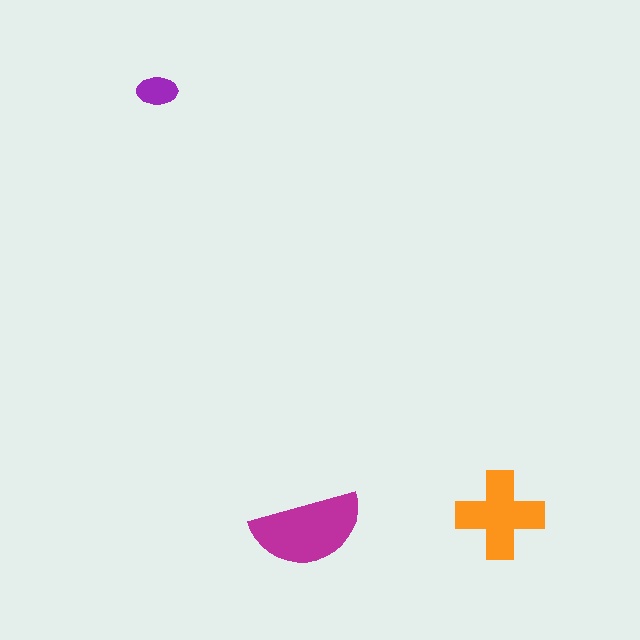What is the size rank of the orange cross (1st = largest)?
2nd.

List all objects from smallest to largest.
The purple ellipse, the orange cross, the magenta semicircle.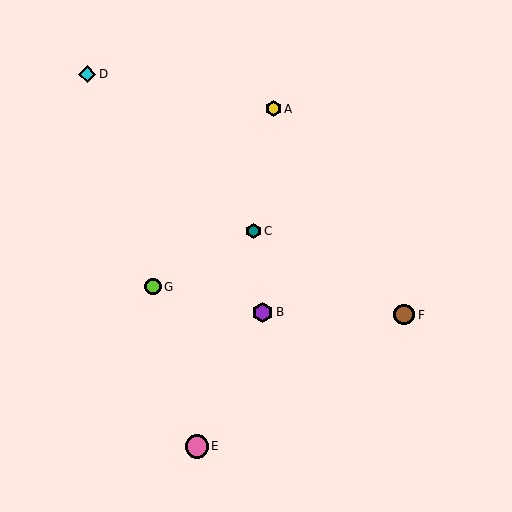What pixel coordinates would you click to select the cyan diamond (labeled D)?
Click at (87, 74) to select the cyan diamond D.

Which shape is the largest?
The pink circle (labeled E) is the largest.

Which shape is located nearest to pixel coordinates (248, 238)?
The teal hexagon (labeled C) at (254, 231) is nearest to that location.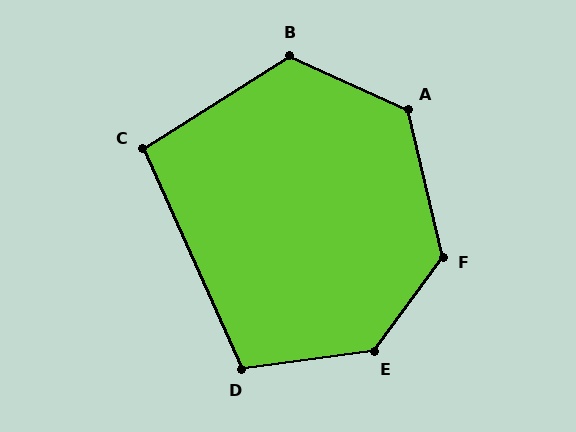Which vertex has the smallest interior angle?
C, at approximately 98 degrees.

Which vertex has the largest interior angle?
E, at approximately 134 degrees.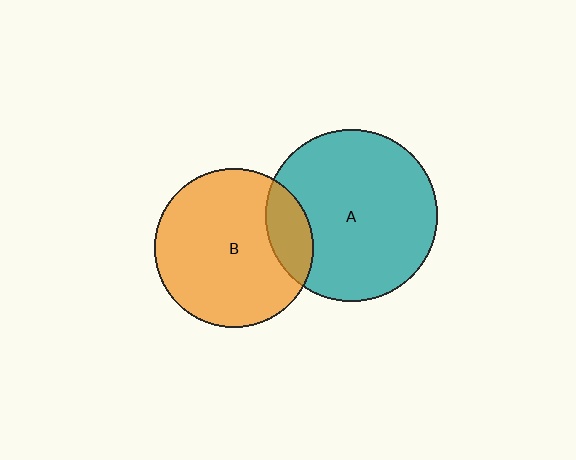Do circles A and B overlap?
Yes.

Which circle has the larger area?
Circle A (teal).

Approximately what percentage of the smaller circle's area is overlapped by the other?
Approximately 15%.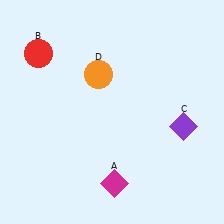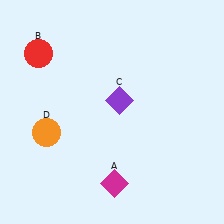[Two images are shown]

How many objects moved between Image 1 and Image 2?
2 objects moved between the two images.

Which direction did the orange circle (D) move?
The orange circle (D) moved down.